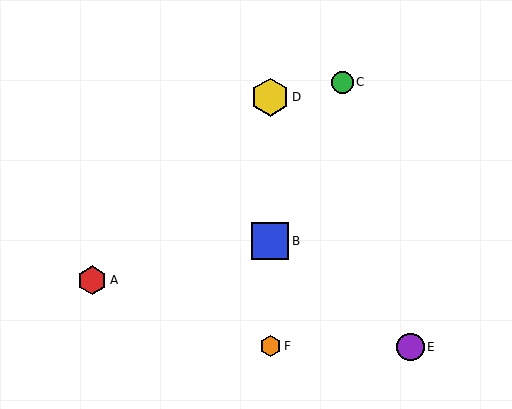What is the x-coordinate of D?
Object D is at x≈270.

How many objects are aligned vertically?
3 objects (B, D, F) are aligned vertically.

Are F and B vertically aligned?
Yes, both are at x≈270.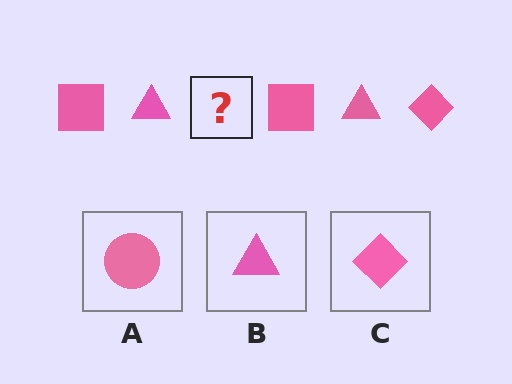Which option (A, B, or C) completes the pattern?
C.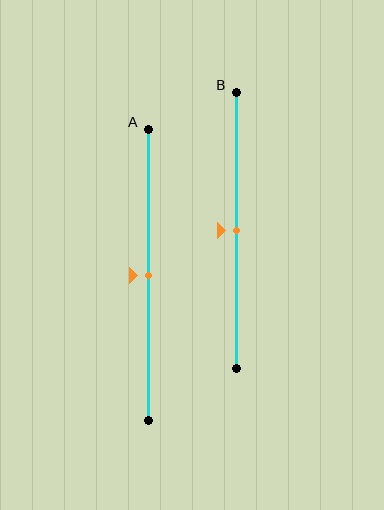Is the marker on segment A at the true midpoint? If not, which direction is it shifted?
Yes, the marker on segment A is at the true midpoint.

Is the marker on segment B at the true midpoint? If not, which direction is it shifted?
Yes, the marker on segment B is at the true midpoint.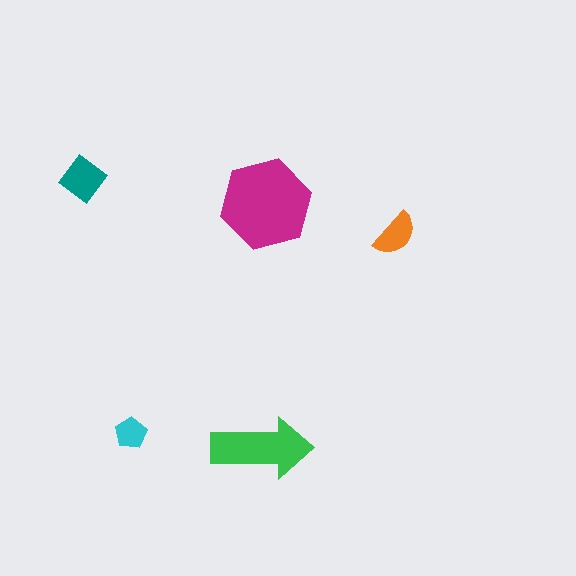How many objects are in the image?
There are 5 objects in the image.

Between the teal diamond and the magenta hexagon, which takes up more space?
The magenta hexagon.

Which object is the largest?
The magenta hexagon.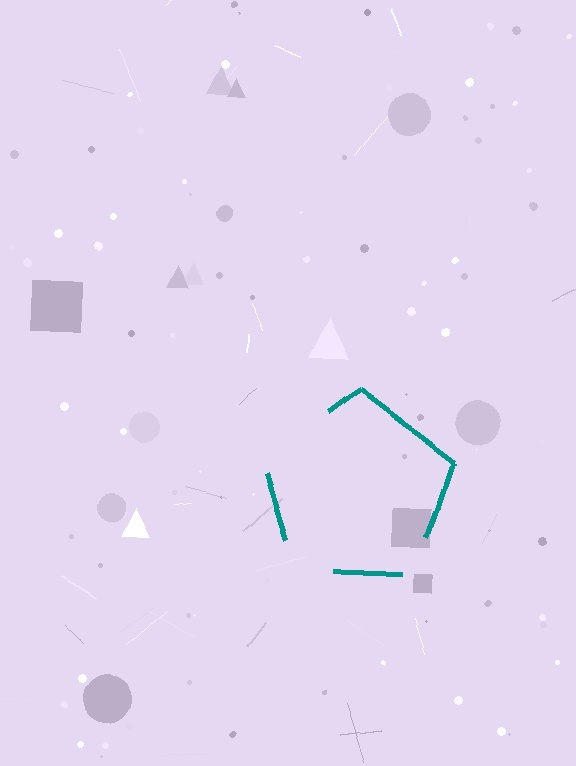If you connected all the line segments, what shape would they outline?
They would outline a pentagon.